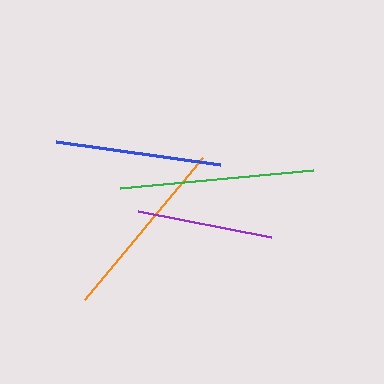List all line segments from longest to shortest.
From longest to shortest: green, orange, blue, purple.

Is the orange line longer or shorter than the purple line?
The orange line is longer than the purple line.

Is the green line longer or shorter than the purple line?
The green line is longer than the purple line.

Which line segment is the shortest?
The purple line is the shortest at approximately 135 pixels.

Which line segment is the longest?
The green line is the longest at approximately 193 pixels.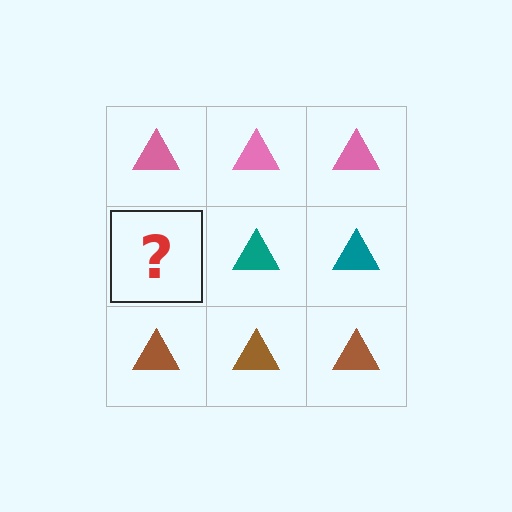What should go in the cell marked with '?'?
The missing cell should contain a teal triangle.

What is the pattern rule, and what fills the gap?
The rule is that each row has a consistent color. The gap should be filled with a teal triangle.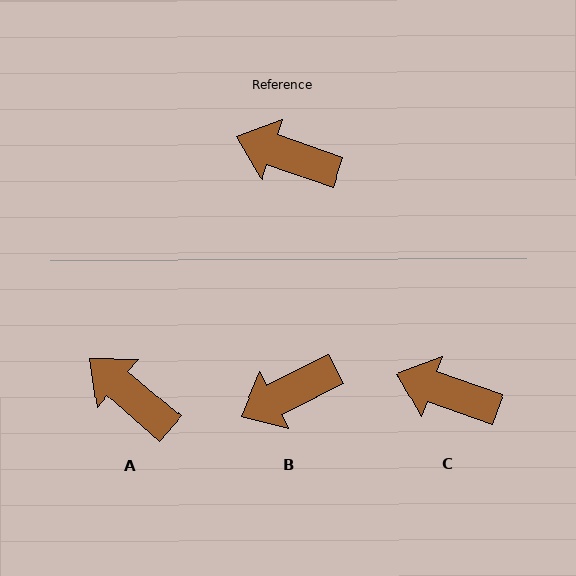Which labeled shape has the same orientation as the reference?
C.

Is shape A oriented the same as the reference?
No, it is off by about 22 degrees.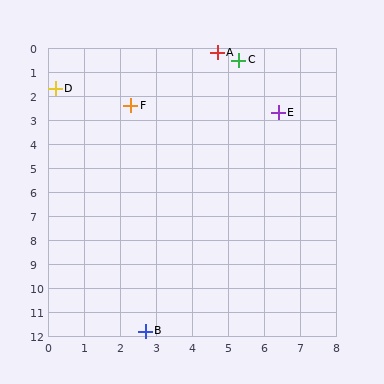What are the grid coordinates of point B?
Point B is at approximately (2.7, 11.8).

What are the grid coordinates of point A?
Point A is at approximately (4.7, 0.2).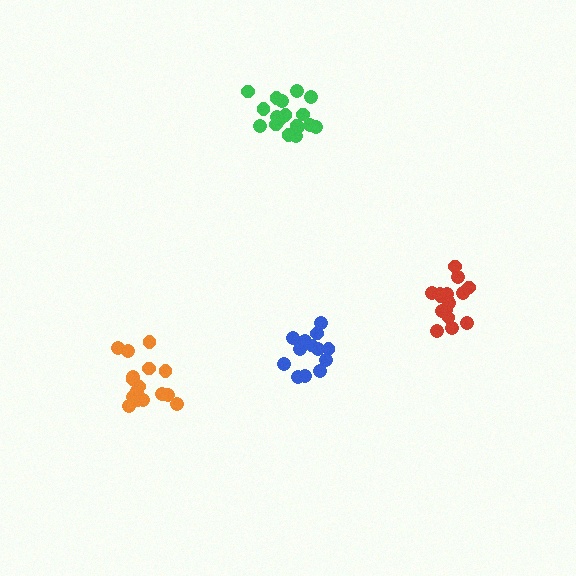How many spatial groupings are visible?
There are 4 spatial groupings.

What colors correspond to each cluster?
The clusters are colored: orange, green, blue, red.